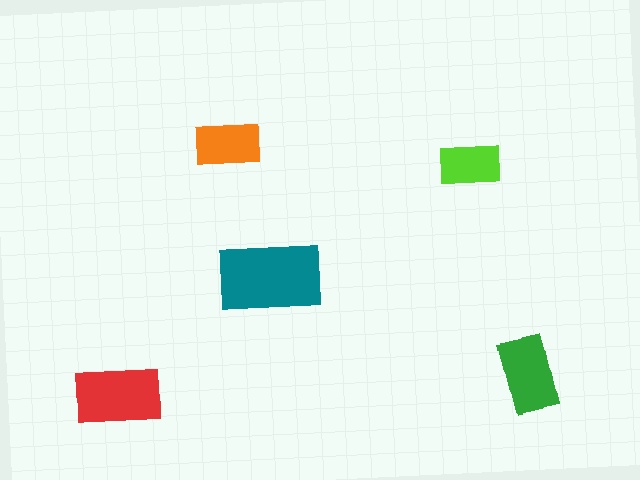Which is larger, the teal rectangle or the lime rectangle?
The teal one.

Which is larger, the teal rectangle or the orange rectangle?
The teal one.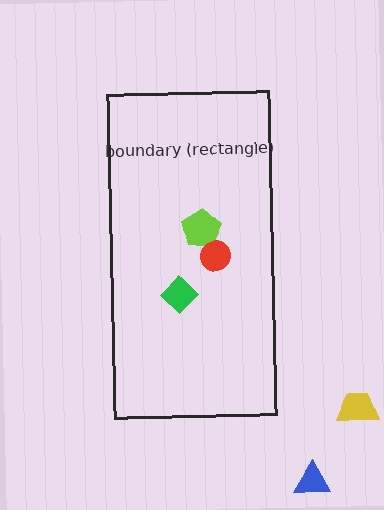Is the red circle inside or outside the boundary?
Inside.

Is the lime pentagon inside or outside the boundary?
Inside.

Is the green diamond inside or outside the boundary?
Inside.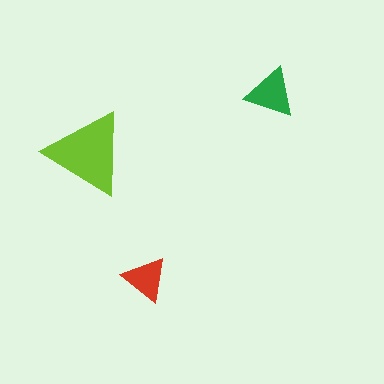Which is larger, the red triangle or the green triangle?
The green one.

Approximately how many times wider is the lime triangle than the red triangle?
About 2 times wider.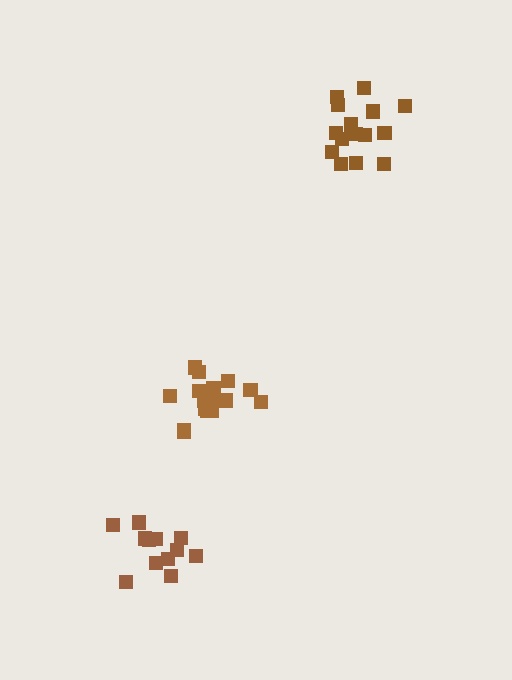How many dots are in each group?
Group 1: 15 dots, Group 2: 17 dots, Group 3: 12 dots (44 total).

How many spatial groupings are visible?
There are 3 spatial groupings.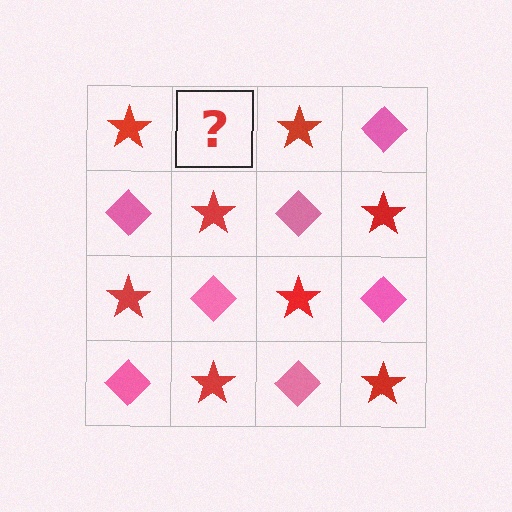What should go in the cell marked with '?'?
The missing cell should contain a pink diamond.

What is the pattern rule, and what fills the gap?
The rule is that it alternates red star and pink diamond in a checkerboard pattern. The gap should be filled with a pink diamond.